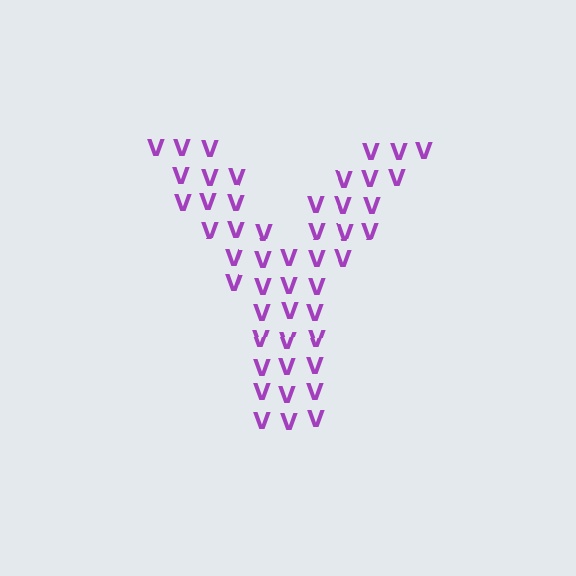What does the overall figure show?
The overall figure shows the letter Y.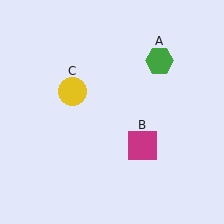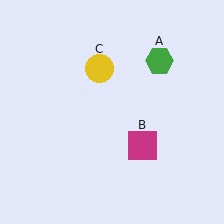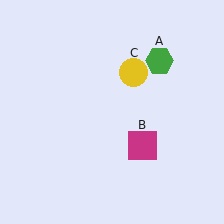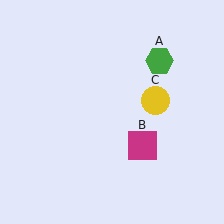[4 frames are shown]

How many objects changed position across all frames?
1 object changed position: yellow circle (object C).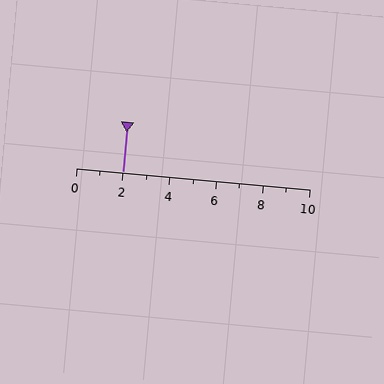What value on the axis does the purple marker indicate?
The marker indicates approximately 2.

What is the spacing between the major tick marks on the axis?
The major ticks are spaced 2 apart.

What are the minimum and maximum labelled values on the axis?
The axis runs from 0 to 10.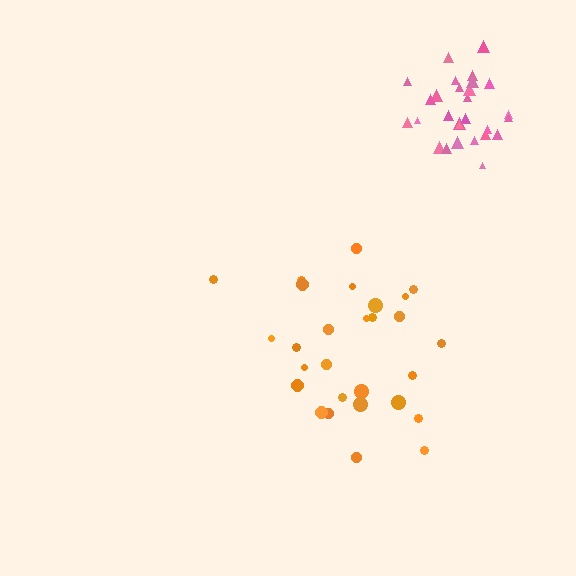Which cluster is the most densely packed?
Pink.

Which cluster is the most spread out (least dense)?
Orange.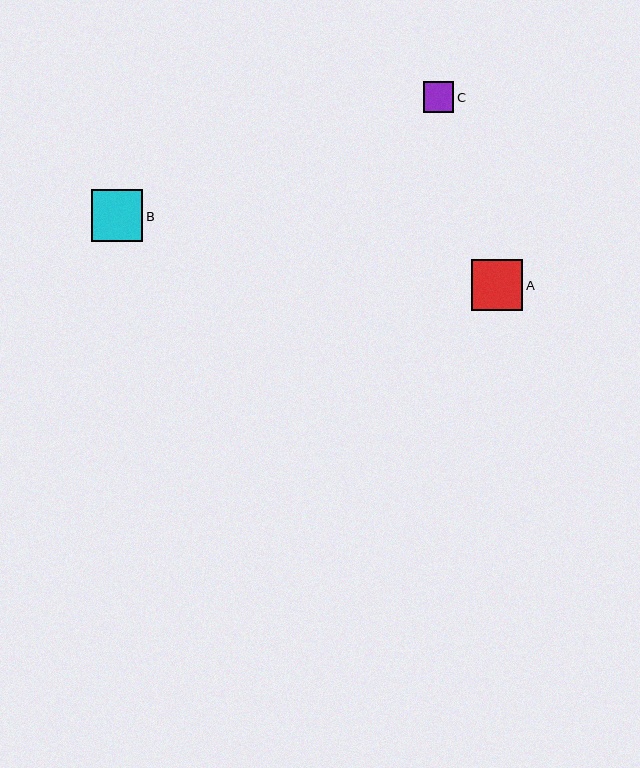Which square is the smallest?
Square C is the smallest with a size of approximately 31 pixels.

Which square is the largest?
Square B is the largest with a size of approximately 52 pixels.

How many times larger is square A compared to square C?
Square A is approximately 1.7 times the size of square C.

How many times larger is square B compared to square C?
Square B is approximately 1.7 times the size of square C.